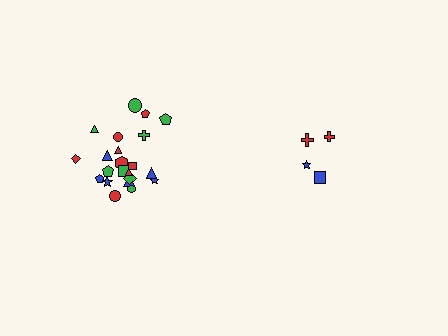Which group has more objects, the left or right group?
The left group.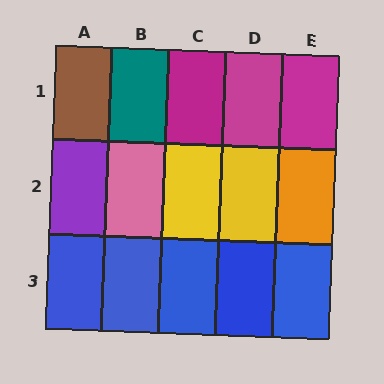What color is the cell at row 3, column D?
Blue.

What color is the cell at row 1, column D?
Magenta.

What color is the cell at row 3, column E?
Blue.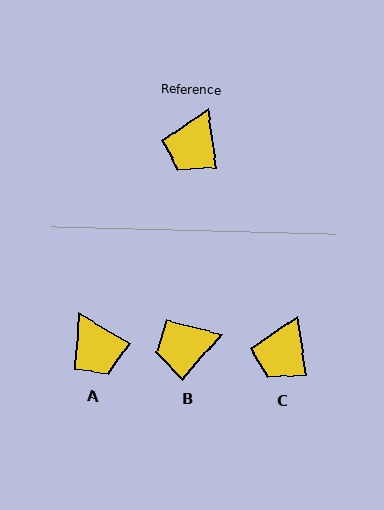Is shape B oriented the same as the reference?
No, it is off by about 49 degrees.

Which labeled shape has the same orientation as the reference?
C.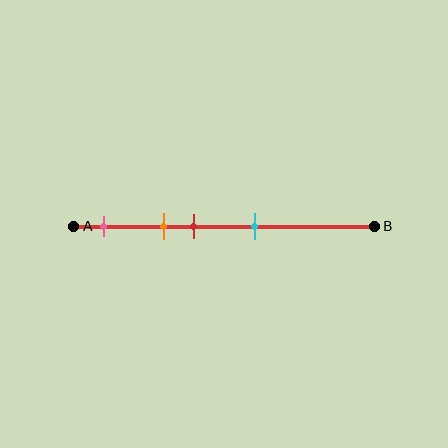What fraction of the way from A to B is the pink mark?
The pink mark is approximately 10% (0.1) of the way from A to B.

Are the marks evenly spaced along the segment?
No, the marks are not evenly spaced.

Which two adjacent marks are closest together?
The orange and red marks are the closest adjacent pair.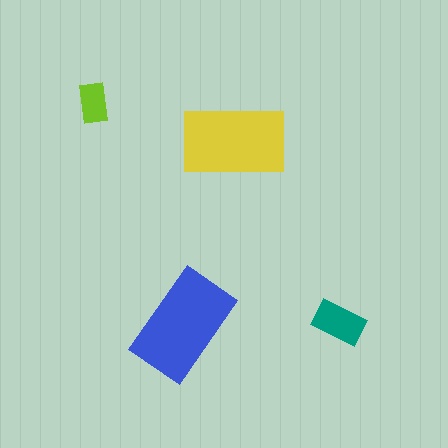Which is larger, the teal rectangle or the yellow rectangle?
The yellow one.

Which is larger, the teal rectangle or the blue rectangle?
The blue one.